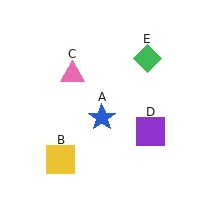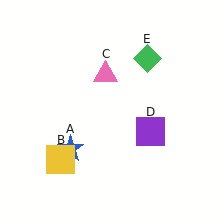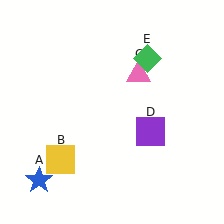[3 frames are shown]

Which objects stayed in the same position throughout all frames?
Yellow square (object B) and purple square (object D) and green diamond (object E) remained stationary.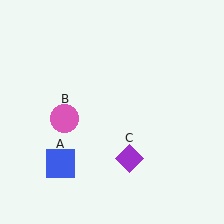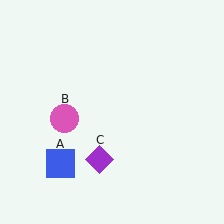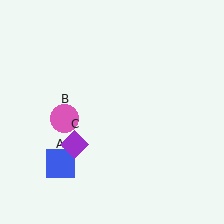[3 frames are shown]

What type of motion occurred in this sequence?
The purple diamond (object C) rotated clockwise around the center of the scene.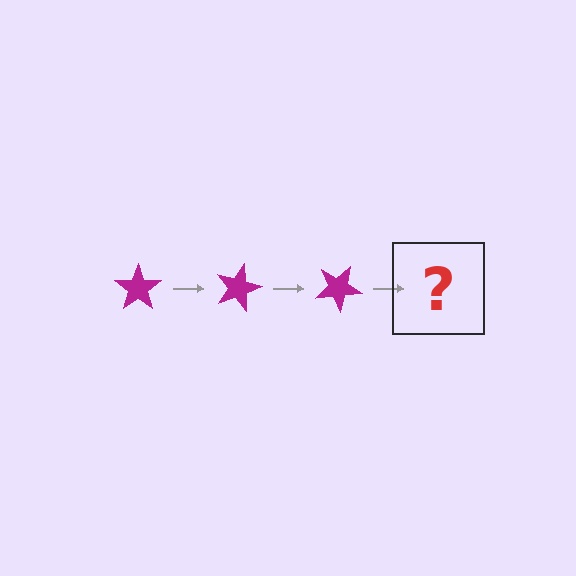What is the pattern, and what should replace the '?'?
The pattern is that the star rotates 15 degrees each step. The '?' should be a magenta star rotated 45 degrees.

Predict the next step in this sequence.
The next step is a magenta star rotated 45 degrees.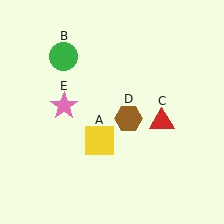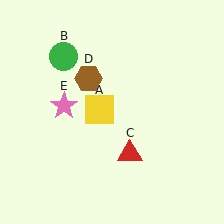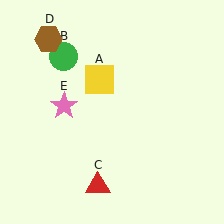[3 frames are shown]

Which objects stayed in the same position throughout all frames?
Green circle (object B) and pink star (object E) remained stationary.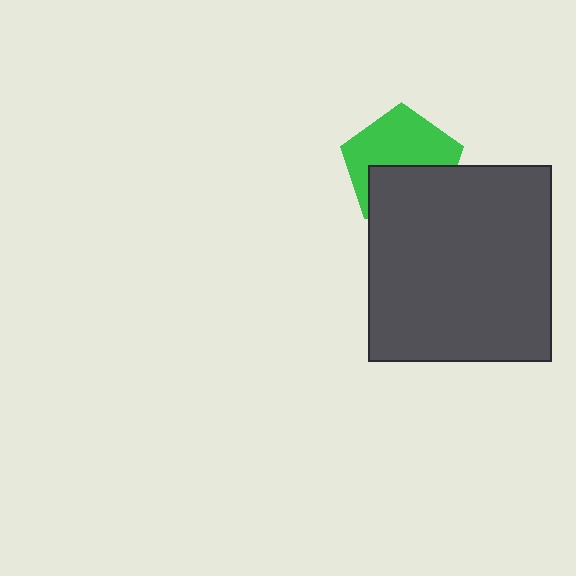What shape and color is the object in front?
The object in front is a dark gray rectangle.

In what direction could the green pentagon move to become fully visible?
The green pentagon could move up. That would shift it out from behind the dark gray rectangle entirely.